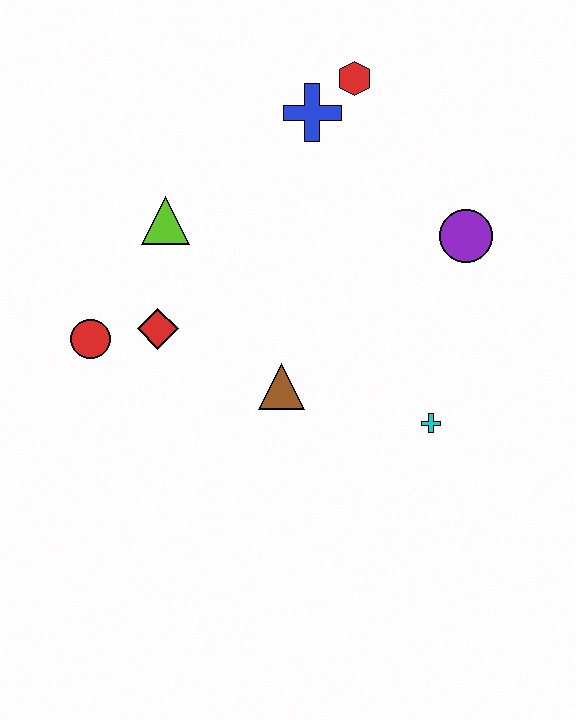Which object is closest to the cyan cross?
The brown triangle is closest to the cyan cross.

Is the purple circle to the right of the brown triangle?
Yes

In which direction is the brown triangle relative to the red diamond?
The brown triangle is to the right of the red diamond.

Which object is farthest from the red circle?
The purple circle is farthest from the red circle.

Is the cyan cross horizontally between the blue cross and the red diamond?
No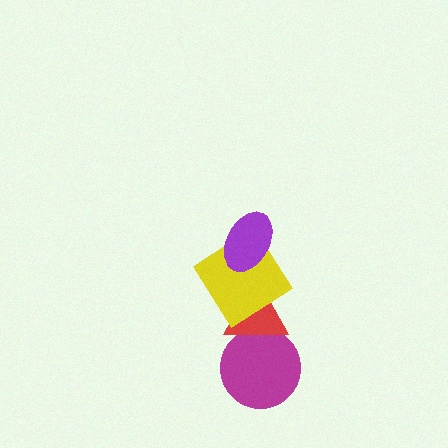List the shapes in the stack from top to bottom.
From top to bottom: the purple ellipse, the yellow diamond, the red triangle, the magenta circle.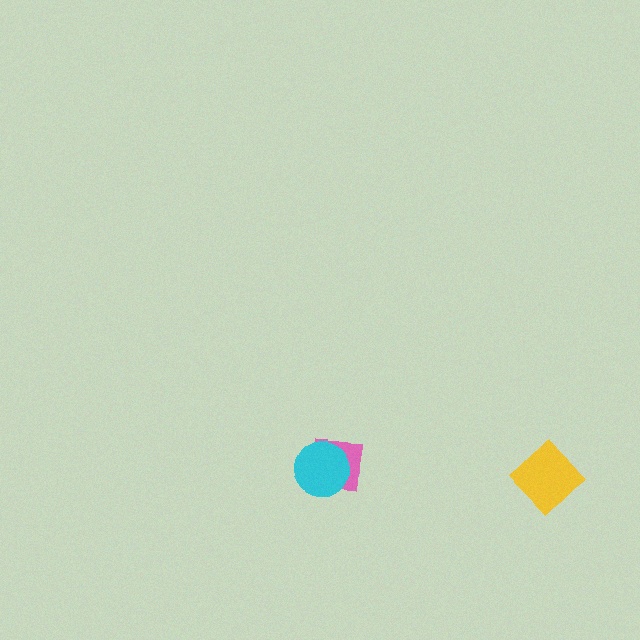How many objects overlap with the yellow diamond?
0 objects overlap with the yellow diamond.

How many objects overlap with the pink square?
1 object overlaps with the pink square.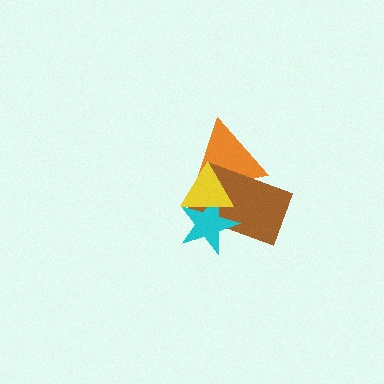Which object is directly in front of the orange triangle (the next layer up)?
The brown rectangle is directly in front of the orange triangle.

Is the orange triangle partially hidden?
Yes, it is partially covered by another shape.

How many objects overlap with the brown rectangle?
3 objects overlap with the brown rectangle.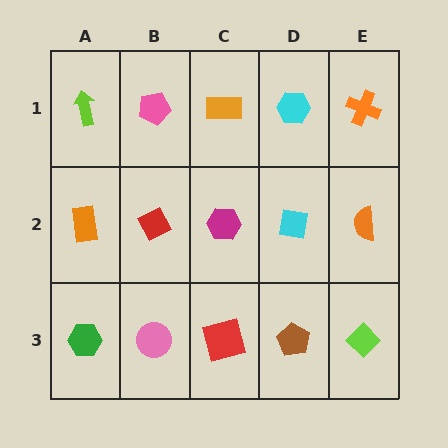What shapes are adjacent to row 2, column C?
An orange rectangle (row 1, column C), a red square (row 3, column C), a red diamond (row 2, column B), a cyan square (row 2, column D).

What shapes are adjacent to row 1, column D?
A cyan square (row 2, column D), an orange rectangle (row 1, column C), an orange cross (row 1, column E).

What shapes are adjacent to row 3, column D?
A cyan square (row 2, column D), a red square (row 3, column C), a lime diamond (row 3, column E).